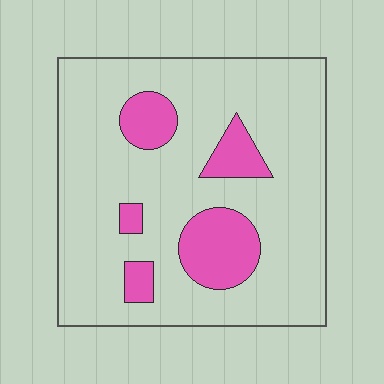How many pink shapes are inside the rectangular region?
5.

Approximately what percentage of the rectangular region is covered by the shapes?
Approximately 15%.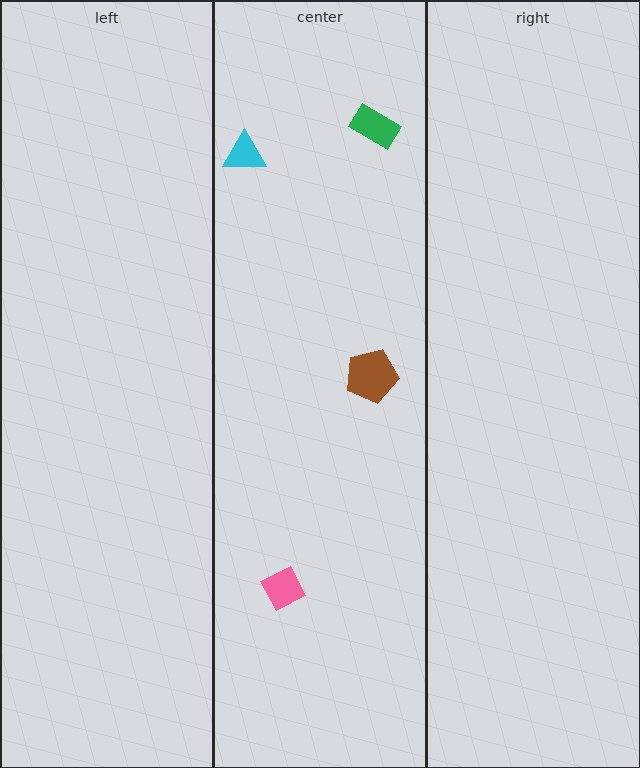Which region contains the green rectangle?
The center region.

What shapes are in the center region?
The green rectangle, the brown pentagon, the cyan triangle, the pink diamond.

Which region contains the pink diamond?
The center region.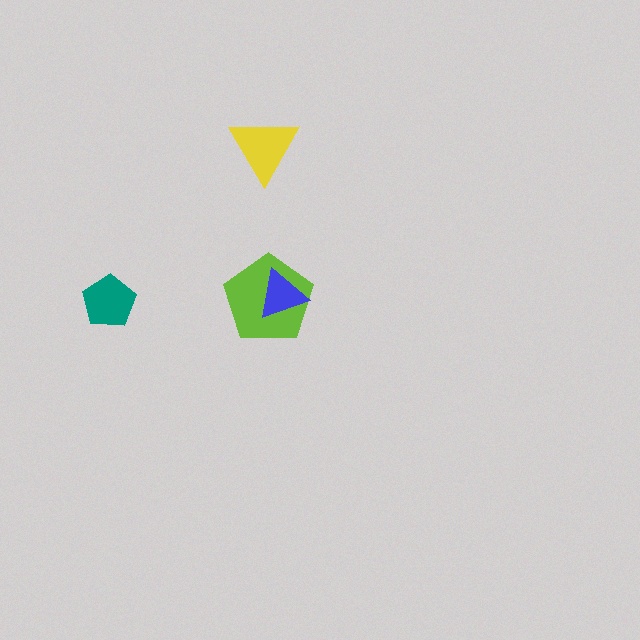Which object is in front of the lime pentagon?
The blue triangle is in front of the lime pentagon.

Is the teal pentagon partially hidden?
No, no other shape covers it.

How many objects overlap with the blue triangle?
1 object overlaps with the blue triangle.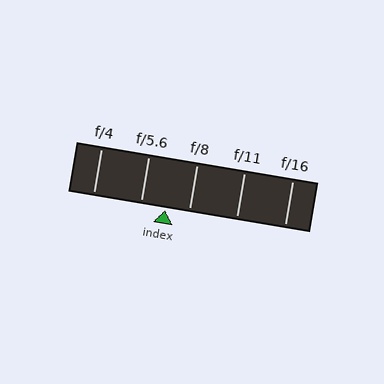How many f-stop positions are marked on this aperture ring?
There are 5 f-stop positions marked.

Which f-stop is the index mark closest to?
The index mark is closest to f/8.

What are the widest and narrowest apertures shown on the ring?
The widest aperture shown is f/4 and the narrowest is f/16.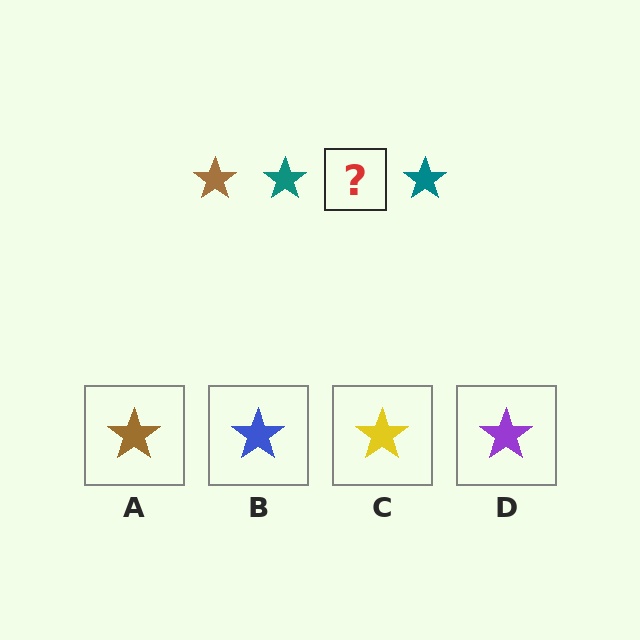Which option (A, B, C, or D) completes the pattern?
A.